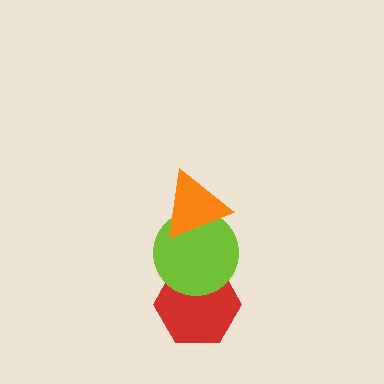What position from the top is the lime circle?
The lime circle is 2nd from the top.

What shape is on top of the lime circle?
The orange triangle is on top of the lime circle.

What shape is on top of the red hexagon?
The lime circle is on top of the red hexagon.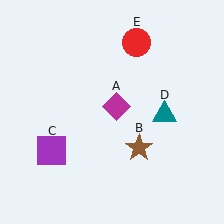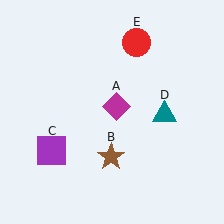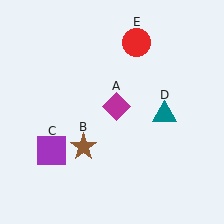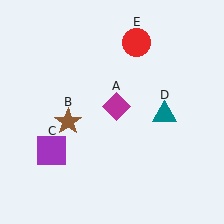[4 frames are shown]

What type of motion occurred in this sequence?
The brown star (object B) rotated clockwise around the center of the scene.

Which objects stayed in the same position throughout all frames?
Magenta diamond (object A) and purple square (object C) and teal triangle (object D) and red circle (object E) remained stationary.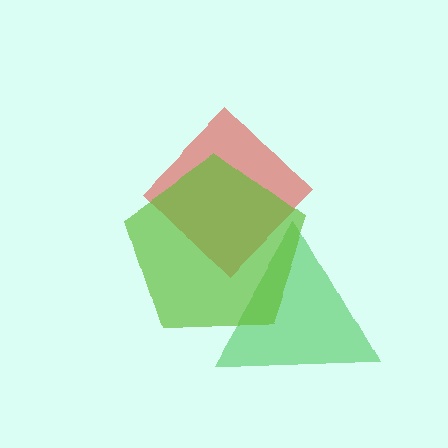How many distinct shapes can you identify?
There are 3 distinct shapes: a red diamond, a green triangle, a lime pentagon.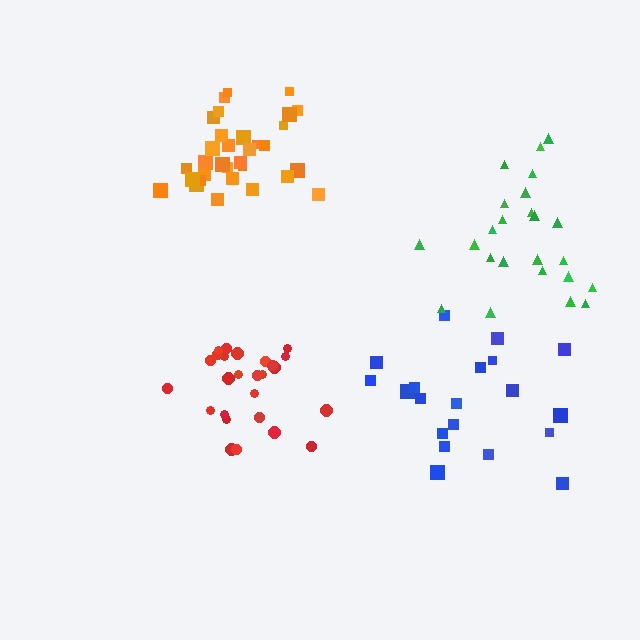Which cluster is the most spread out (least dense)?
Blue.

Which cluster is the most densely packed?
Orange.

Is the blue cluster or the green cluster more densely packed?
Green.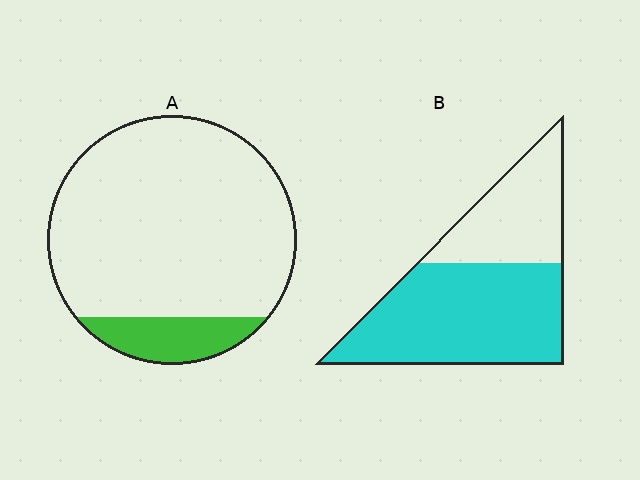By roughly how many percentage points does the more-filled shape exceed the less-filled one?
By roughly 50 percentage points (B over A).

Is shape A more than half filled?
No.